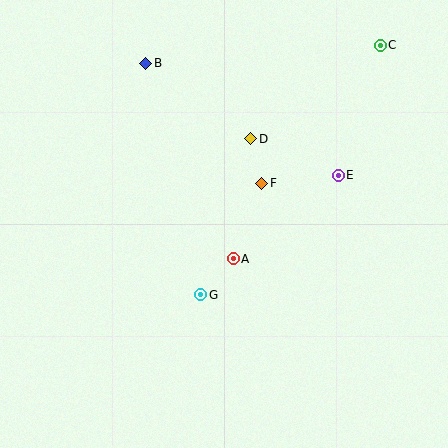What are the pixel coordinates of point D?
Point D is at (251, 139).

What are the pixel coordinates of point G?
Point G is at (201, 295).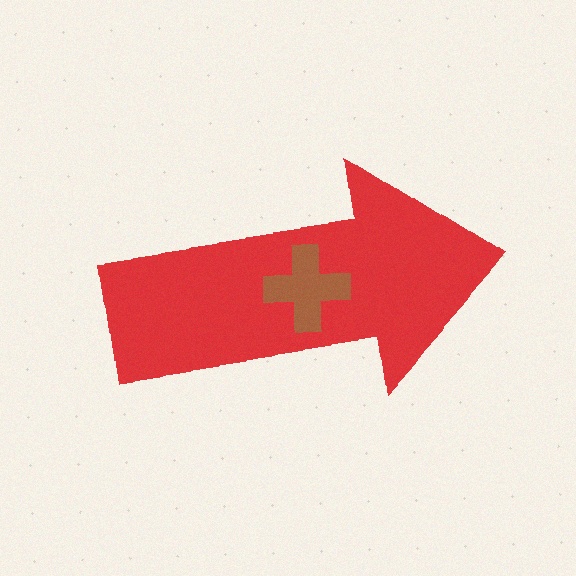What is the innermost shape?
The brown cross.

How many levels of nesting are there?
2.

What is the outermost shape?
The red arrow.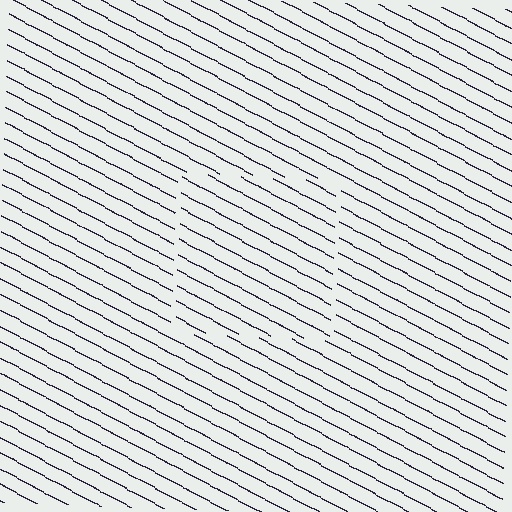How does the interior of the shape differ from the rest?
The interior of the shape contains the same grating, shifted by half a period — the contour is defined by the phase discontinuity where line-ends from the inner and outer gratings abut.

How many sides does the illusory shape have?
4 sides — the line-ends trace a square.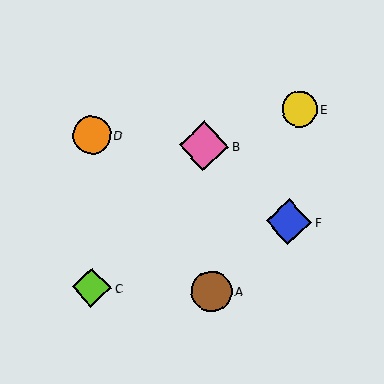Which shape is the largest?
The pink diamond (labeled B) is the largest.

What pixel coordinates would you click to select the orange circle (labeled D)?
Click at (92, 135) to select the orange circle D.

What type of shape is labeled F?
Shape F is a blue diamond.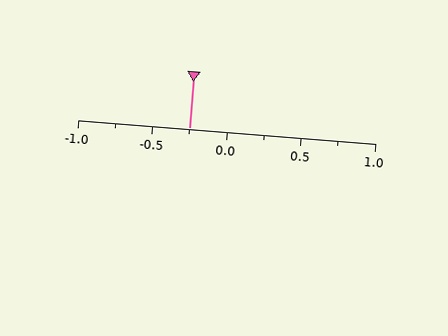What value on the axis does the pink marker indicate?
The marker indicates approximately -0.25.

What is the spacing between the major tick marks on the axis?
The major ticks are spaced 0.5 apart.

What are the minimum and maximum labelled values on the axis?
The axis runs from -1.0 to 1.0.